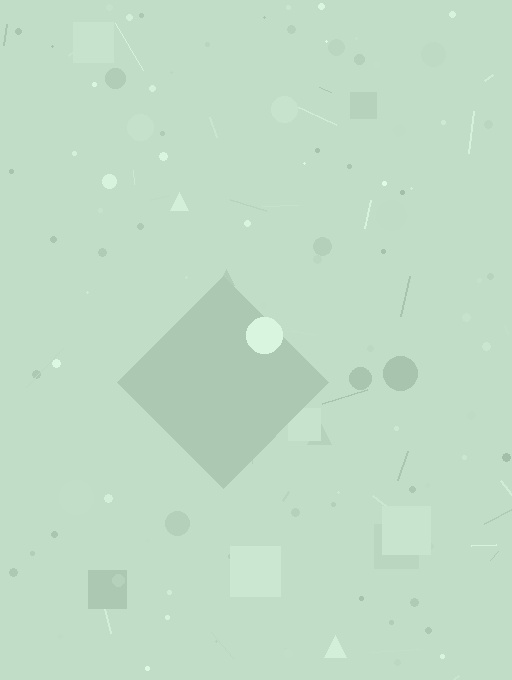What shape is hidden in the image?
A diamond is hidden in the image.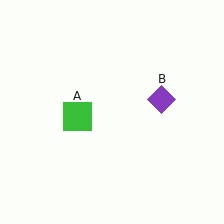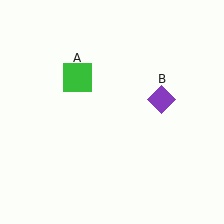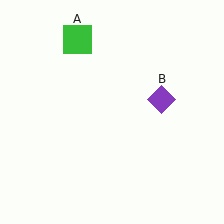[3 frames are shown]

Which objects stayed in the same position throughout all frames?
Purple diamond (object B) remained stationary.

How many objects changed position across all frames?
1 object changed position: green square (object A).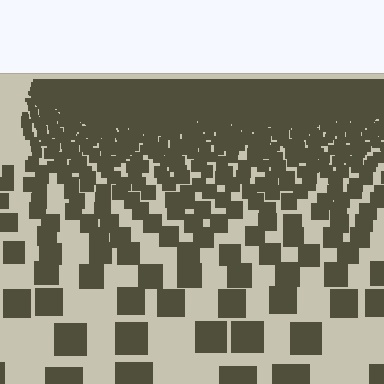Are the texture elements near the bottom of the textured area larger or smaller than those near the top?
Larger. Near the bottom, elements are closer to the viewer and appear at a bigger on-screen size.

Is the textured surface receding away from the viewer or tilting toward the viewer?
The surface is receding away from the viewer. Texture elements get smaller and denser toward the top.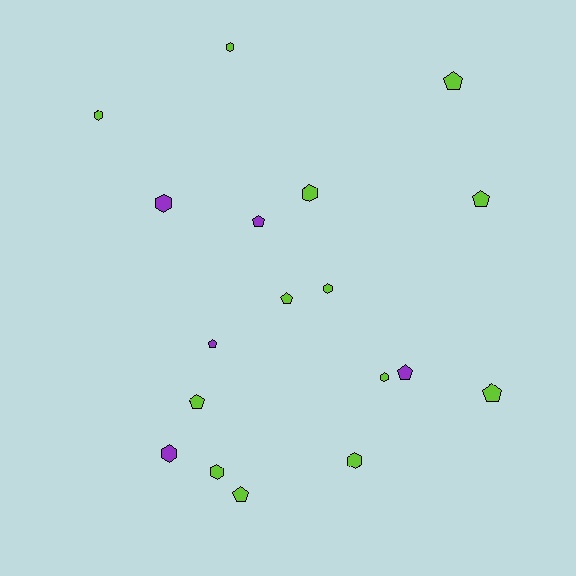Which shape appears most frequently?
Pentagon, with 9 objects.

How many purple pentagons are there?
There are 3 purple pentagons.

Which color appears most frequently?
Lime, with 13 objects.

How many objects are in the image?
There are 18 objects.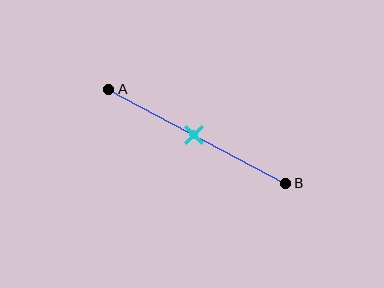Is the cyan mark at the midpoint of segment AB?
Yes, the mark is approximately at the midpoint.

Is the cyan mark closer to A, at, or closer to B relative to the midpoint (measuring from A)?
The cyan mark is approximately at the midpoint of segment AB.